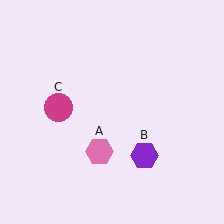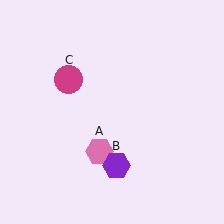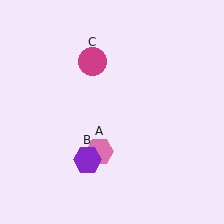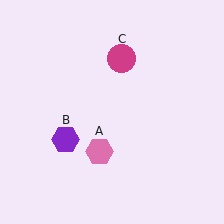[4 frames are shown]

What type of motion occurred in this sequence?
The purple hexagon (object B), magenta circle (object C) rotated clockwise around the center of the scene.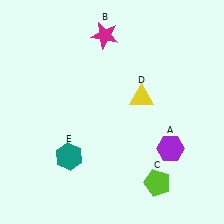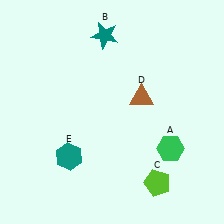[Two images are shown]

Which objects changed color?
A changed from purple to green. B changed from magenta to teal. D changed from yellow to brown.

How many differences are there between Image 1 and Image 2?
There are 3 differences between the two images.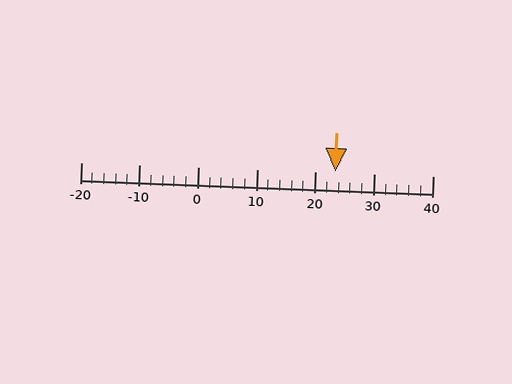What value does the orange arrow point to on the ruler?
The orange arrow points to approximately 23.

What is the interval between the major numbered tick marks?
The major tick marks are spaced 10 units apart.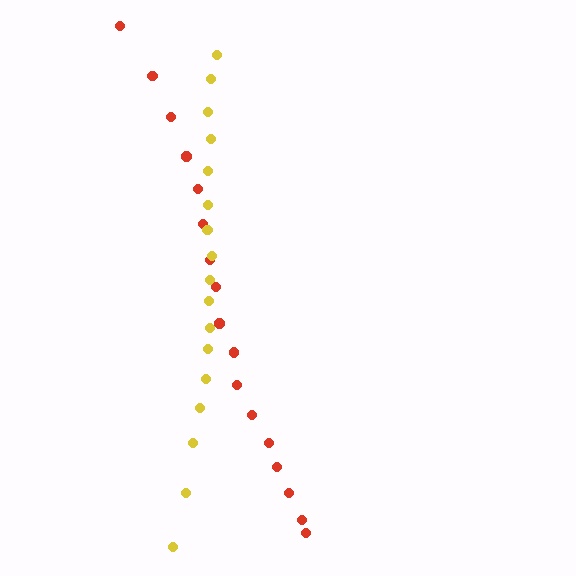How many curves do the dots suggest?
There are 2 distinct paths.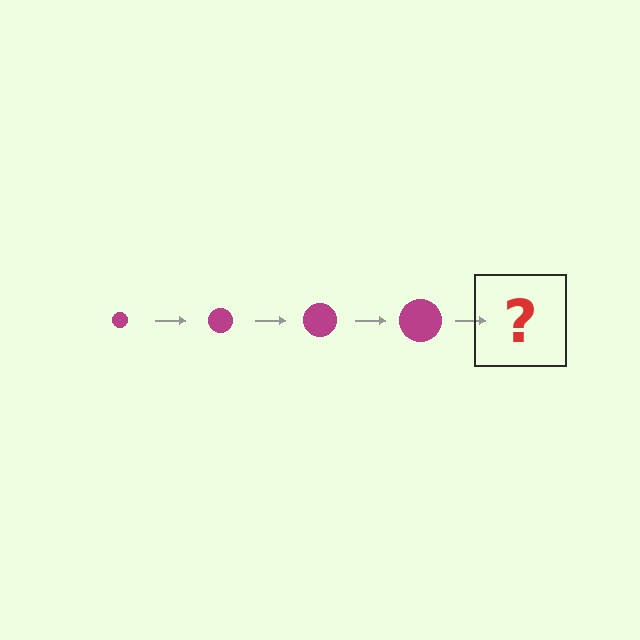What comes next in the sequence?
The next element should be a magenta circle, larger than the previous one.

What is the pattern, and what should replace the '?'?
The pattern is that the circle gets progressively larger each step. The '?' should be a magenta circle, larger than the previous one.